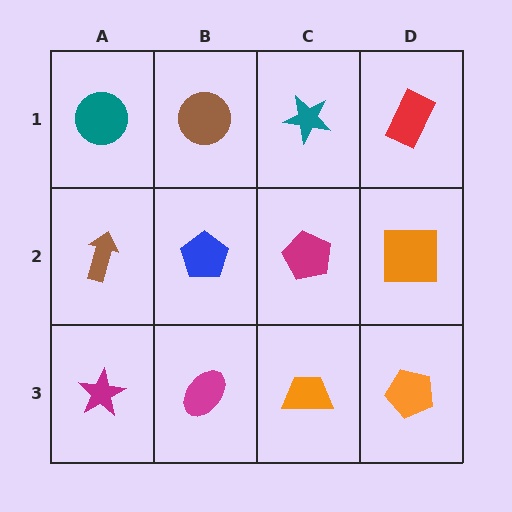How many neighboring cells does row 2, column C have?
4.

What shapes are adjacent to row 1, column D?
An orange square (row 2, column D), a teal star (row 1, column C).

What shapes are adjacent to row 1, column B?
A blue pentagon (row 2, column B), a teal circle (row 1, column A), a teal star (row 1, column C).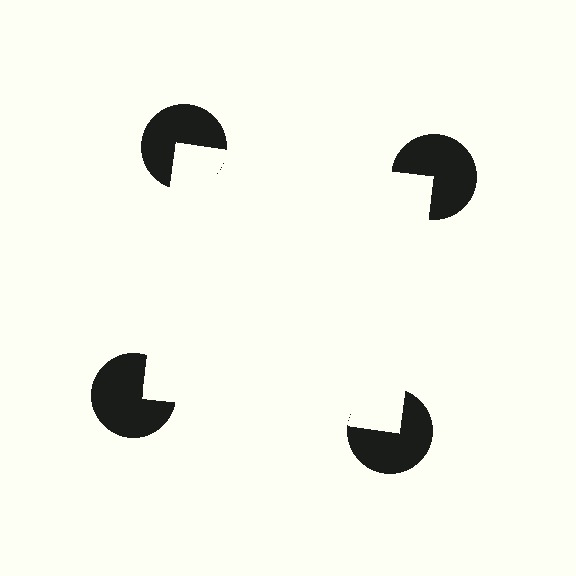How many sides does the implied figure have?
4 sides.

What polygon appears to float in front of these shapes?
An illusory square — its edges are inferred from the aligned wedge cuts in the pac-man discs, not physically drawn.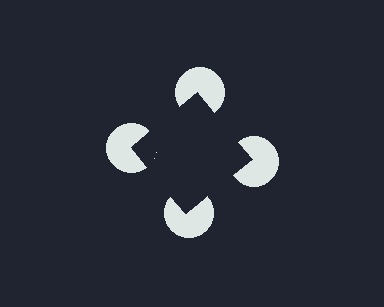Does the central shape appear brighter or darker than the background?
It typically appears slightly darker than the background, even though no actual brightness change is drawn.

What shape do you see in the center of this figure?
An illusory square — its edges are inferred from the aligned wedge cuts in the pac-man discs, not physically drawn.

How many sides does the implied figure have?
4 sides.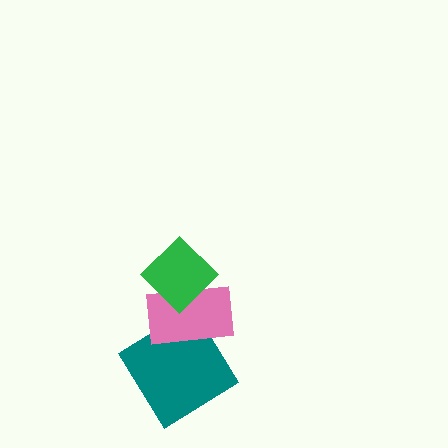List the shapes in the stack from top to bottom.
From top to bottom: the green diamond, the pink rectangle, the teal diamond.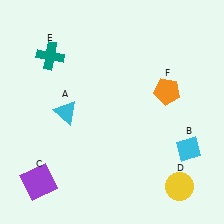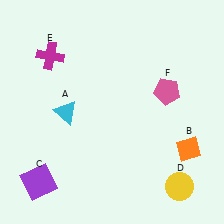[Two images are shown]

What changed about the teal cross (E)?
In Image 1, E is teal. In Image 2, it changed to magenta.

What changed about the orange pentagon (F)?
In Image 1, F is orange. In Image 2, it changed to pink.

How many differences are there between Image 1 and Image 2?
There are 3 differences between the two images.